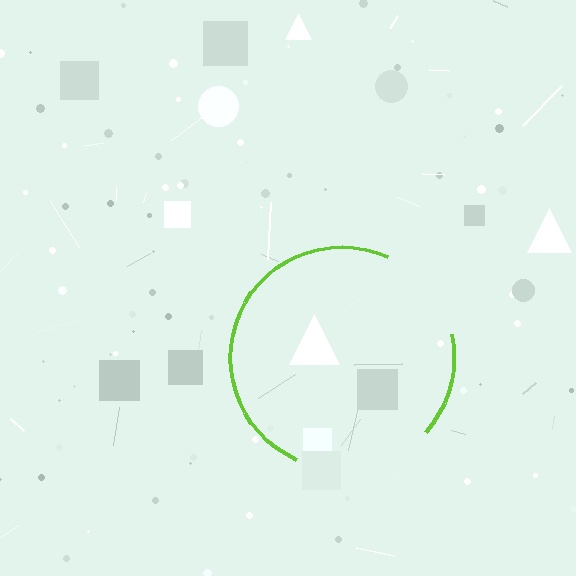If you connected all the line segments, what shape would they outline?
They would outline a circle.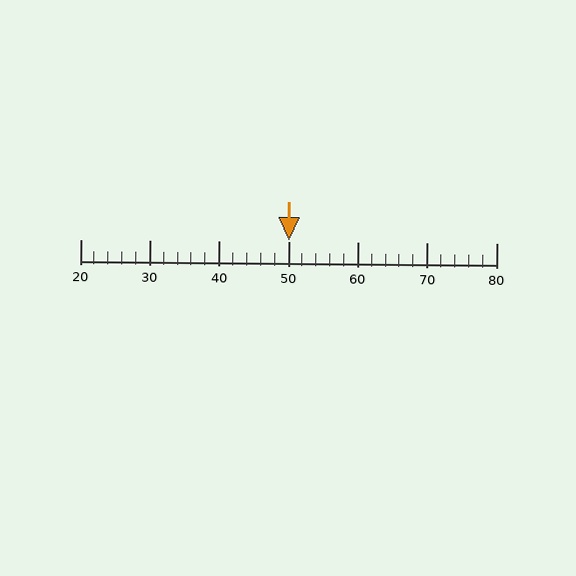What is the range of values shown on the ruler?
The ruler shows values from 20 to 80.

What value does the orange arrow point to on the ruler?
The orange arrow points to approximately 50.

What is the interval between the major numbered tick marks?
The major tick marks are spaced 10 units apart.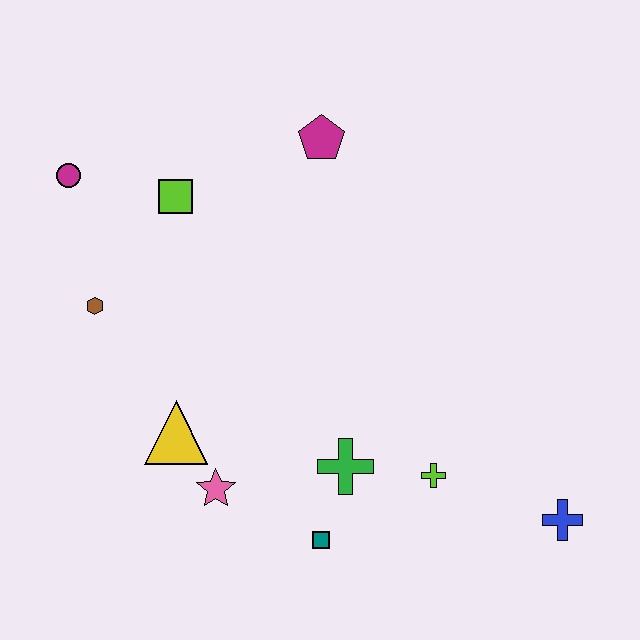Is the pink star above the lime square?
No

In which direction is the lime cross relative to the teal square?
The lime cross is to the right of the teal square.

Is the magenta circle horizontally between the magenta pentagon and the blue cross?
No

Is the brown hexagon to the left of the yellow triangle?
Yes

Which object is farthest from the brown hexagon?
The blue cross is farthest from the brown hexagon.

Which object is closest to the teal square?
The green cross is closest to the teal square.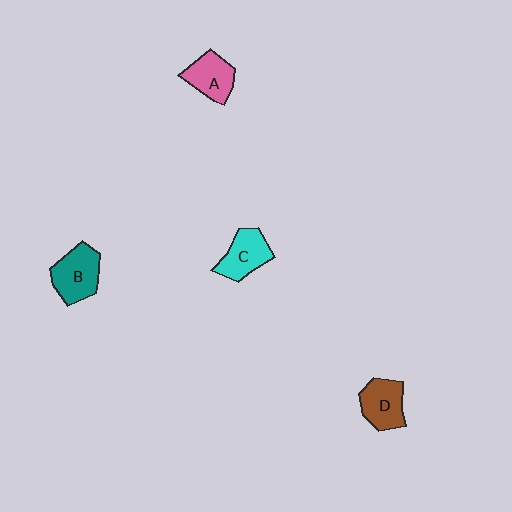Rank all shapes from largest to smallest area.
From largest to smallest: B (teal), D (brown), C (cyan), A (pink).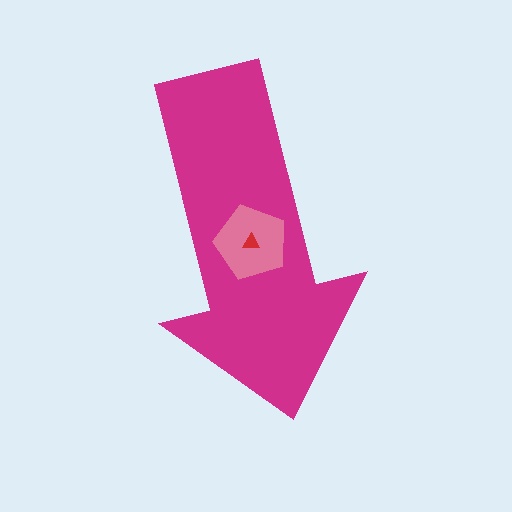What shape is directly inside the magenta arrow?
The pink pentagon.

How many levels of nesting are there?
3.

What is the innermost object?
The red triangle.